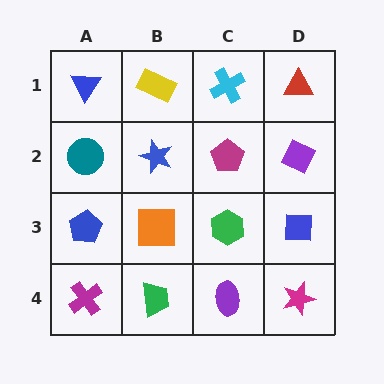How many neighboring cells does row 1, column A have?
2.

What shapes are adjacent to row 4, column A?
A blue pentagon (row 3, column A), a green trapezoid (row 4, column B).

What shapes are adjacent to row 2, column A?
A blue triangle (row 1, column A), a blue pentagon (row 3, column A), a blue star (row 2, column B).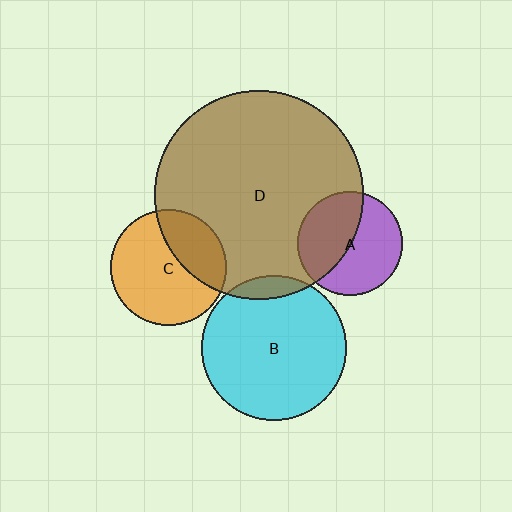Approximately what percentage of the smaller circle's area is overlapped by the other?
Approximately 30%.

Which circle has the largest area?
Circle D (brown).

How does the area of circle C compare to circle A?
Approximately 1.2 times.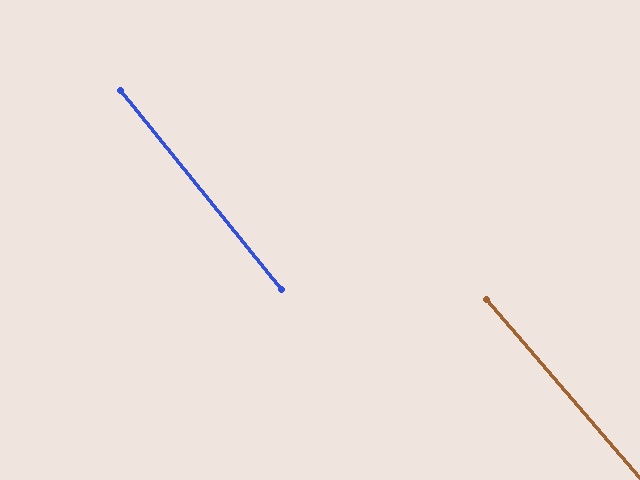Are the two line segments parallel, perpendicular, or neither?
Parallel — their directions differ by only 1.9°.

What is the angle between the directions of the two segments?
Approximately 2 degrees.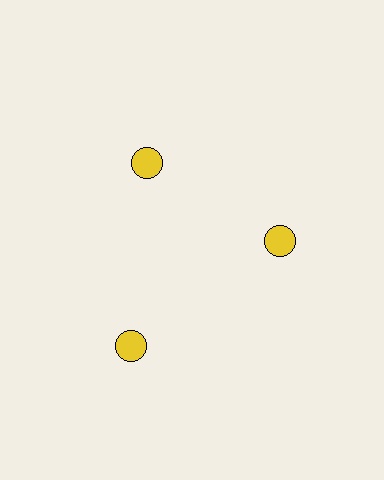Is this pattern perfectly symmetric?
No. The 3 yellow circles are arranged in a ring, but one element near the 7 o'clock position is pushed outward from the center, breaking the 3-fold rotational symmetry.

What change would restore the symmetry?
The symmetry would be restored by moving it inward, back onto the ring so that all 3 circles sit at equal angles and equal distance from the center.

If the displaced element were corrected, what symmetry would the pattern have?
It would have 3-fold rotational symmetry — the pattern would map onto itself every 120 degrees.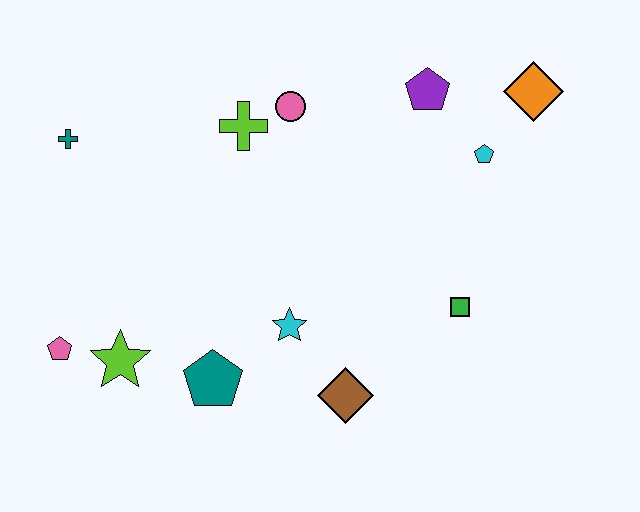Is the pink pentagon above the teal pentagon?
Yes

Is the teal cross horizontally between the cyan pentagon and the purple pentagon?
No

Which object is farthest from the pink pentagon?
The orange diamond is farthest from the pink pentagon.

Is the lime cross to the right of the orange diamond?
No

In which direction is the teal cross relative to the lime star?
The teal cross is above the lime star.